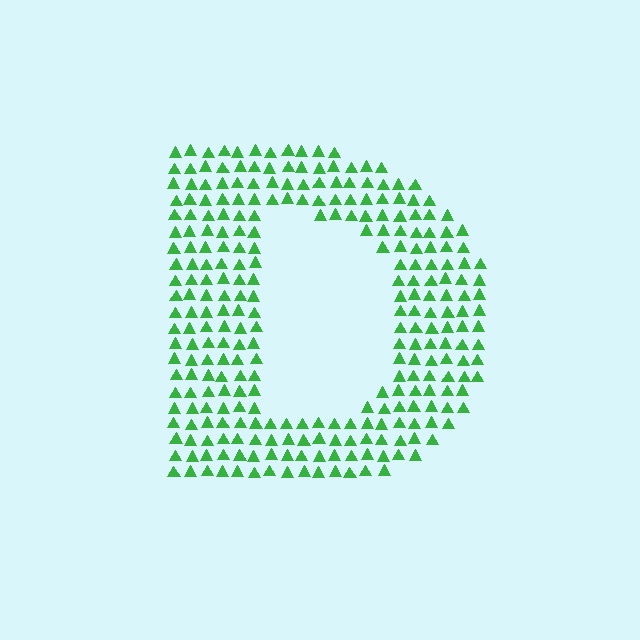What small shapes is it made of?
It is made of small triangles.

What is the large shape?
The large shape is the letter D.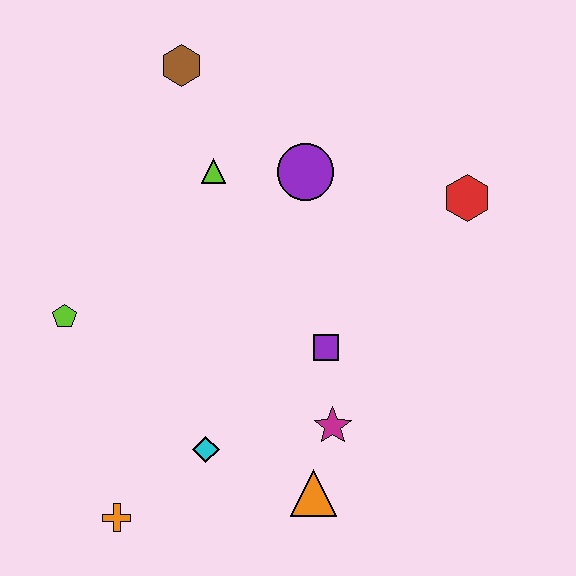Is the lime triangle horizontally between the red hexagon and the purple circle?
No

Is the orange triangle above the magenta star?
No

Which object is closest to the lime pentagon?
The cyan diamond is closest to the lime pentagon.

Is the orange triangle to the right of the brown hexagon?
Yes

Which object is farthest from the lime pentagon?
The red hexagon is farthest from the lime pentagon.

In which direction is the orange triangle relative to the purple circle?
The orange triangle is below the purple circle.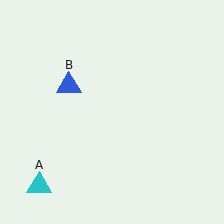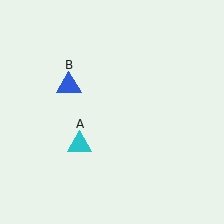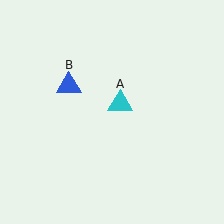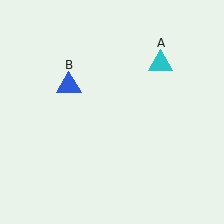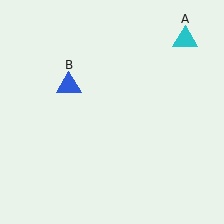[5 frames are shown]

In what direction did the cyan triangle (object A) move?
The cyan triangle (object A) moved up and to the right.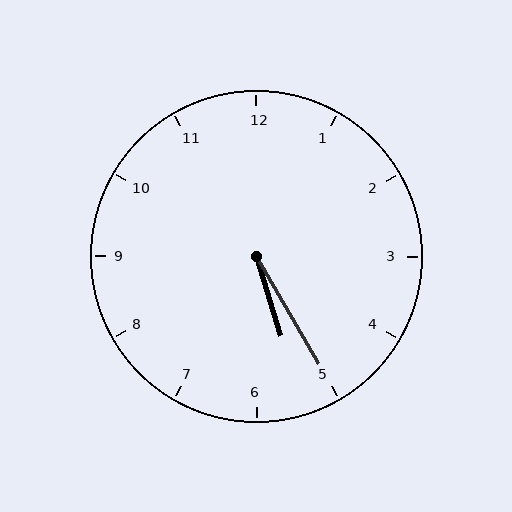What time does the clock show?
5:25.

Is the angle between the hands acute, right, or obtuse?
It is acute.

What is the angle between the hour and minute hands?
Approximately 12 degrees.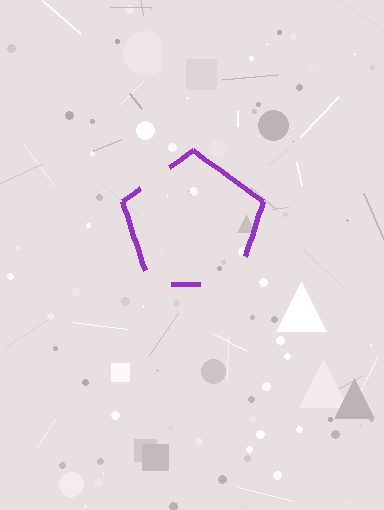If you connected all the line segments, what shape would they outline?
They would outline a pentagon.